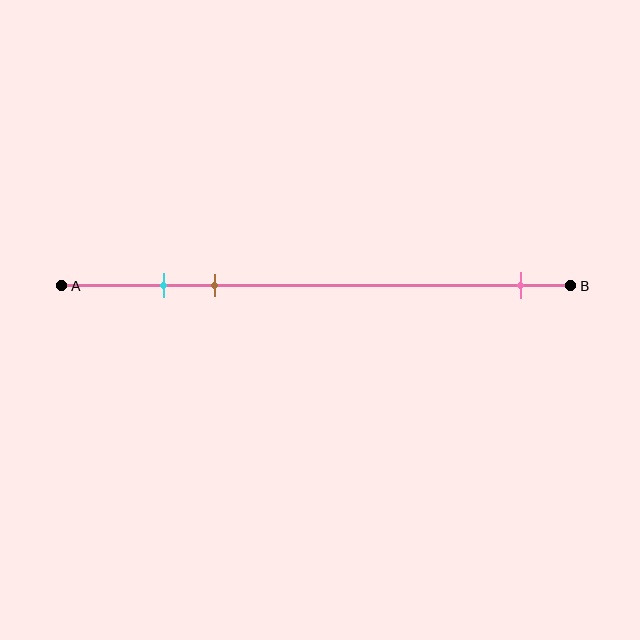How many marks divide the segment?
There are 3 marks dividing the segment.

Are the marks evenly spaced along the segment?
No, the marks are not evenly spaced.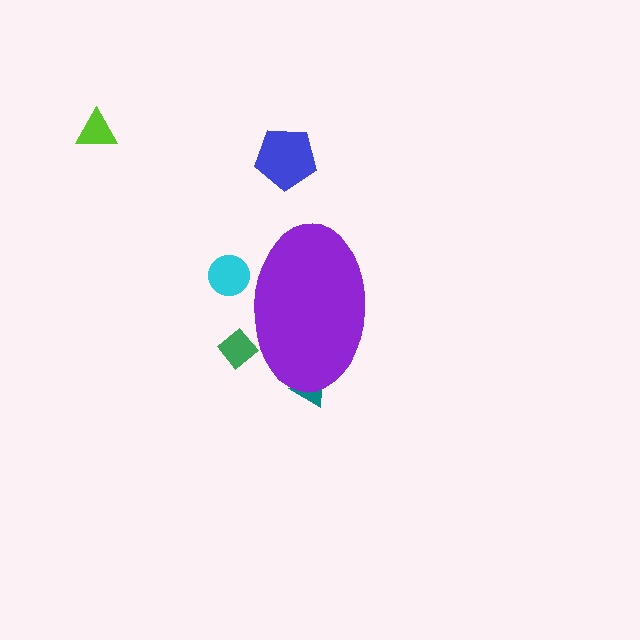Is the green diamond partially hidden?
Yes, the green diamond is partially hidden behind the purple ellipse.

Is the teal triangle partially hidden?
Yes, the teal triangle is partially hidden behind the purple ellipse.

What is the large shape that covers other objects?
A purple ellipse.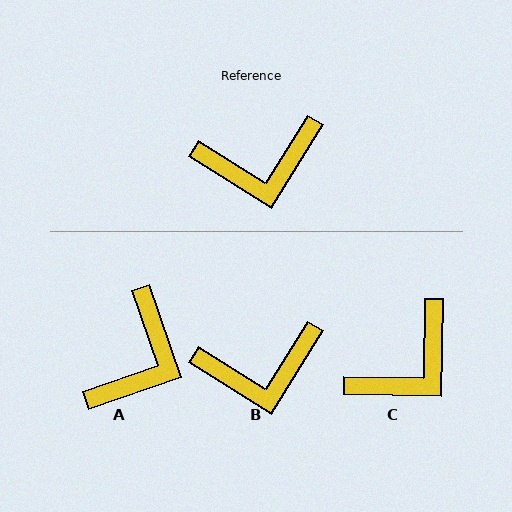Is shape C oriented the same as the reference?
No, it is off by about 31 degrees.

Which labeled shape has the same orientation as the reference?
B.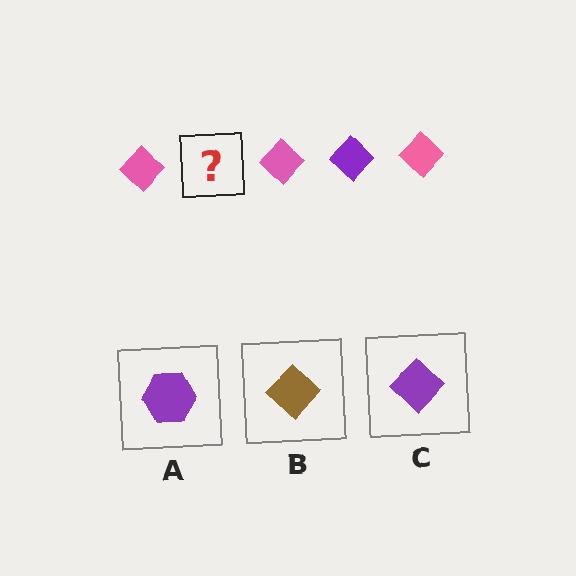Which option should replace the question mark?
Option C.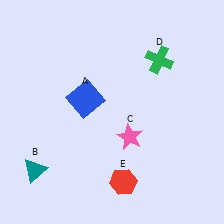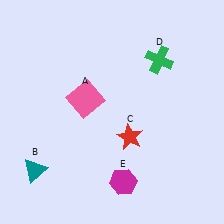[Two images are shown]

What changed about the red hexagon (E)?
In Image 1, E is red. In Image 2, it changed to magenta.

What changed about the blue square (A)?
In Image 1, A is blue. In Image 2, it changed to pink.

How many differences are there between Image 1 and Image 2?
There are 3 differences between the two images.